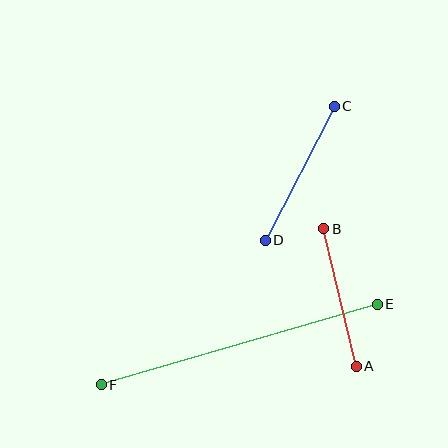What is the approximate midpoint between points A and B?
The midpoint is at approximately (340, 297) pixels.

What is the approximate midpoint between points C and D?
The midpoint is at approximately (300, 173) pixels.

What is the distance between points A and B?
The distance is approximately 141 pixels.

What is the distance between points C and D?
The distance is approximately 150 pixels.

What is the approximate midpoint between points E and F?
The midpoint is at approximately (239, 344) pixels.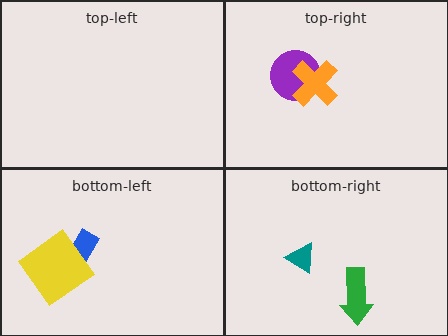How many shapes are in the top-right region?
2.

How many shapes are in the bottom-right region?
2.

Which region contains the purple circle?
The top-right region.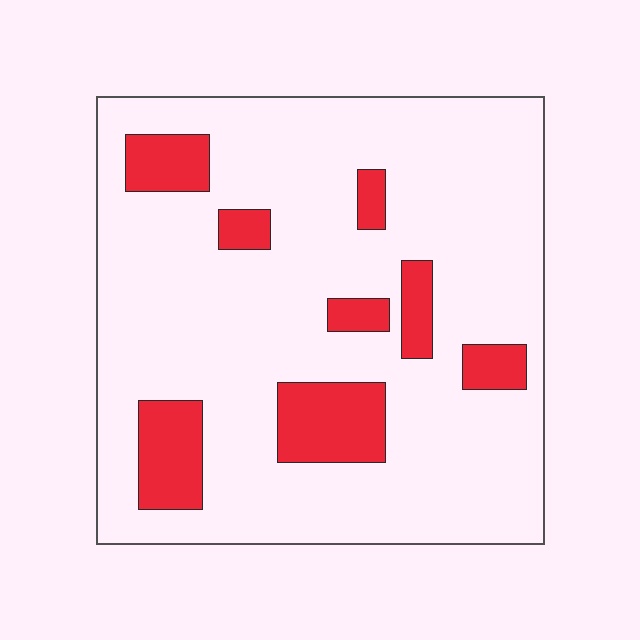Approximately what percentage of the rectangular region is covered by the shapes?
Approximately 15%.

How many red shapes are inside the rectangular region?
8.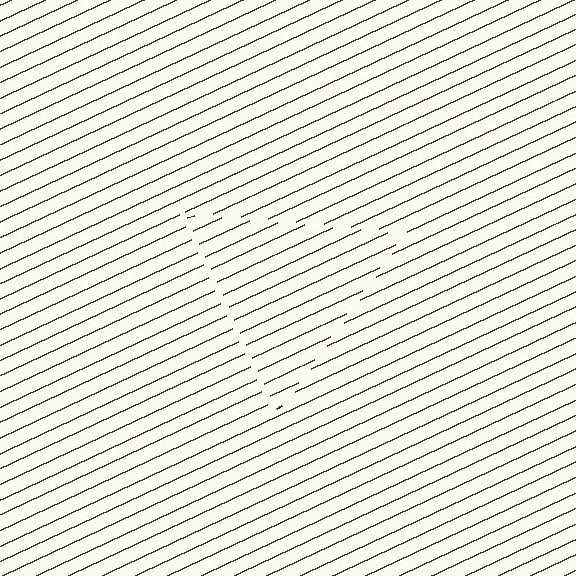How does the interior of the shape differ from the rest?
The interior of the shape contains the same grating, shifted by half a period — the contour is defined by the phase discontinuity where line-ends from the inner and outer gratings abut.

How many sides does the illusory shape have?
3 sides — the line-ends trace a triangle.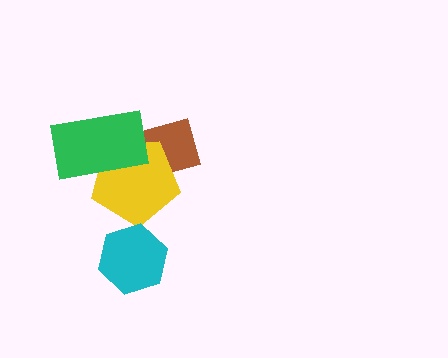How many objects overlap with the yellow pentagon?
2 objects overlap with the yellow pentagon.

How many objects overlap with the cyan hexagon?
0 objects overlap with the cyan hexagon.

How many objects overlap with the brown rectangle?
2 objects overlap with the brown rectangle.